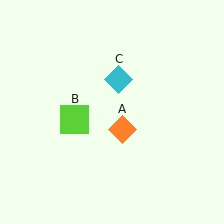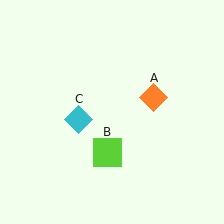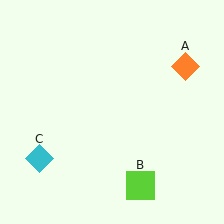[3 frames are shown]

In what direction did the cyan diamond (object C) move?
The cyan diamond (object C) moved down and to the left.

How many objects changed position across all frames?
3 objects changed position: orange diamond (object A), lime square (object B), cyan diamond (object C).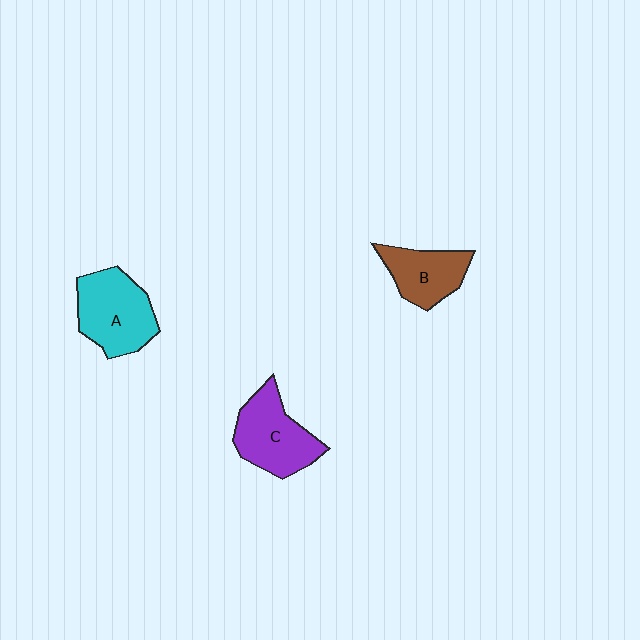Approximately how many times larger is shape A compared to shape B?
Approximately 1.4 times.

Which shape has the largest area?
Shape A (cyan).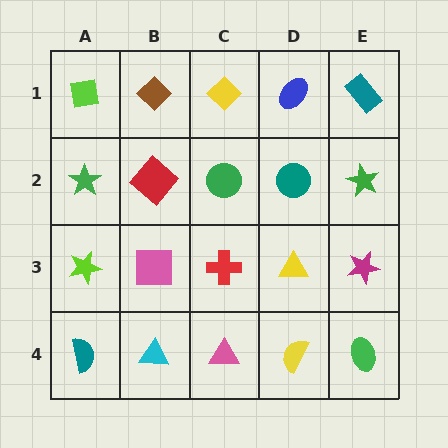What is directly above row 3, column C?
A green circle.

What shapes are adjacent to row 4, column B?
A pink square (row 3, column B), a teal semicircle (row 4, column A), a pink triangle (row 4, column C).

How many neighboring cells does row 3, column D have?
4.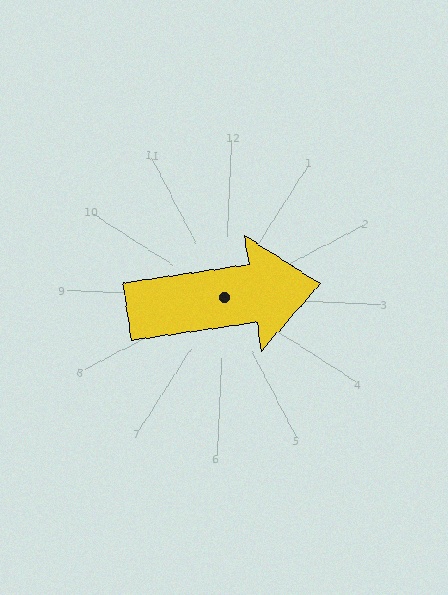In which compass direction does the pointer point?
East.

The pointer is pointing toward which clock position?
Roughly 3 o'clock.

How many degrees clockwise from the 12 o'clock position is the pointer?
Approximately 79 degrees.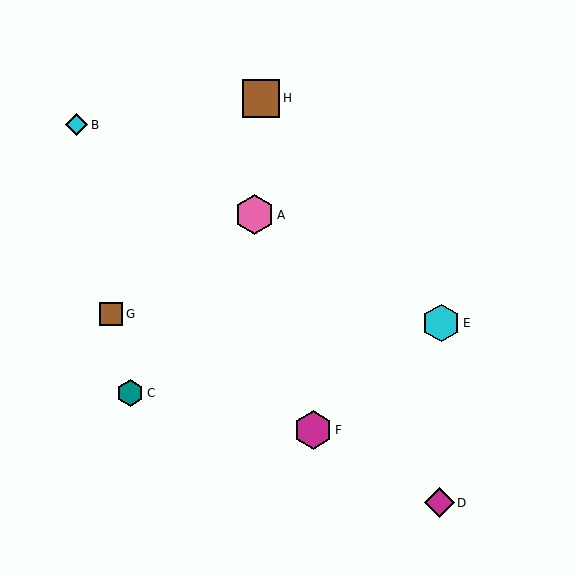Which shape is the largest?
The pink hexagon (labeled A) is the largest.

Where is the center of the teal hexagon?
The center of the teal hexagon is at (130, 393).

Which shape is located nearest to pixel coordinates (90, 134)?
The cyan diamond (labeled B) at (77, 125) is nearest to that location.